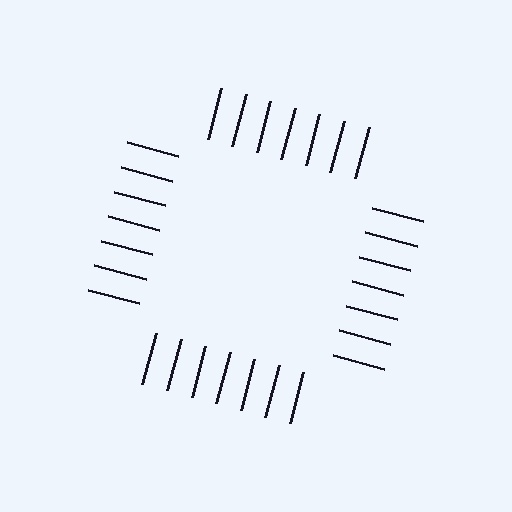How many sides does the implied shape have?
4 sides — the line-ends trace a square.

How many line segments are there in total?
28 — 7 along each of the 4 edges.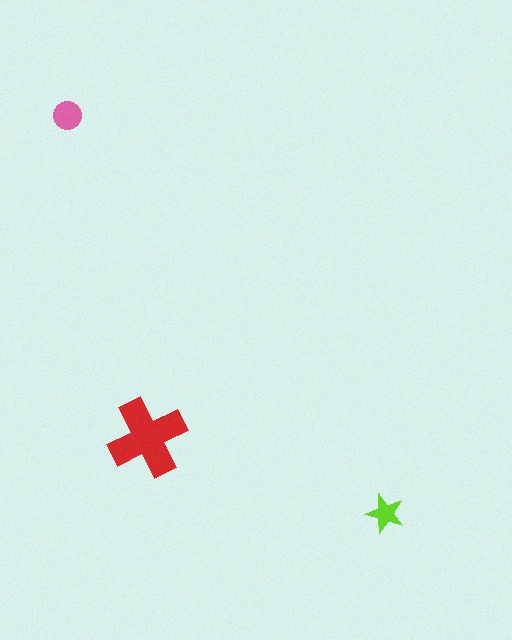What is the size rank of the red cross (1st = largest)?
1st.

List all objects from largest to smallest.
The red cross, the pink circle, the lime star.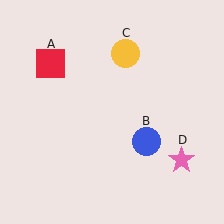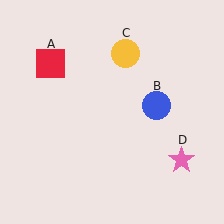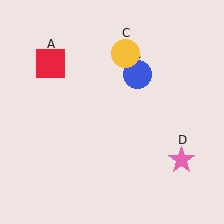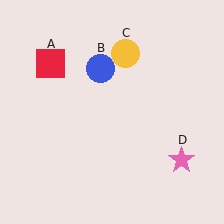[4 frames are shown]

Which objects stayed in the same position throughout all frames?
Red square (object A) and yellow circle (object C) and pink star (object D) remained stationary.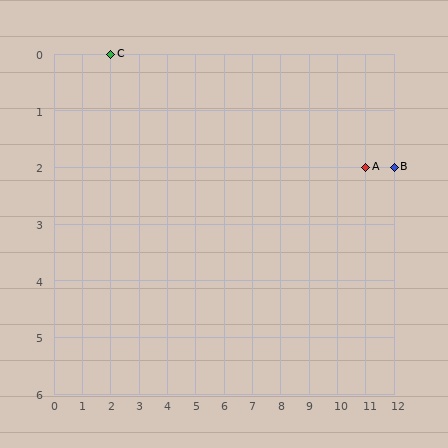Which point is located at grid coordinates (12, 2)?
Point B is at (12, 2).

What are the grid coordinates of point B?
Point B is at grid coordinates (12, 2).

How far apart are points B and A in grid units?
Points B and A are 1 column apart.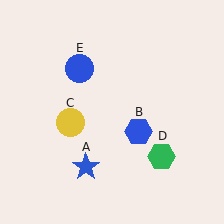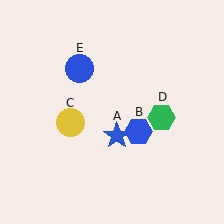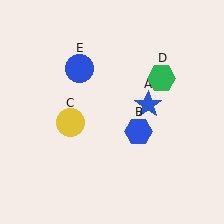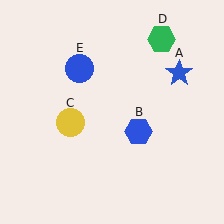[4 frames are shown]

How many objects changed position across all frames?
2 objects changed position: blue star (object A), green hexagon (object D).